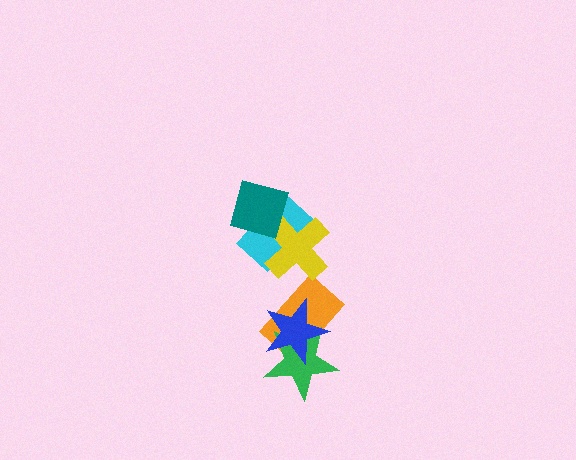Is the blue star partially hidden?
No, no other shape covers it.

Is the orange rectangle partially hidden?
Yes, it is partially covered by another shape.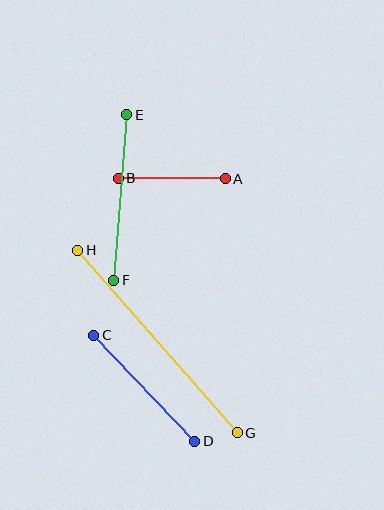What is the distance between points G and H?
The distance is approximately 242 pixels.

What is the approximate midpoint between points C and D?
The midpoint is at approximately (144, 388) pixels.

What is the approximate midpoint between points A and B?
The midpoint is at approximately (172, 179) pixels.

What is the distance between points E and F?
The distance is approximately 166 pixels.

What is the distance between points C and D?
The distance is approximately 146 pixels.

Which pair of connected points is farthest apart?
Points G and H are farthest apart.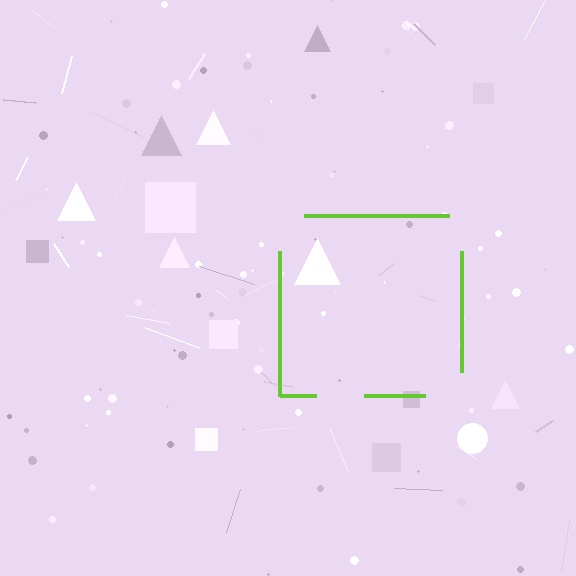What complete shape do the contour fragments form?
The contour fragments form a square.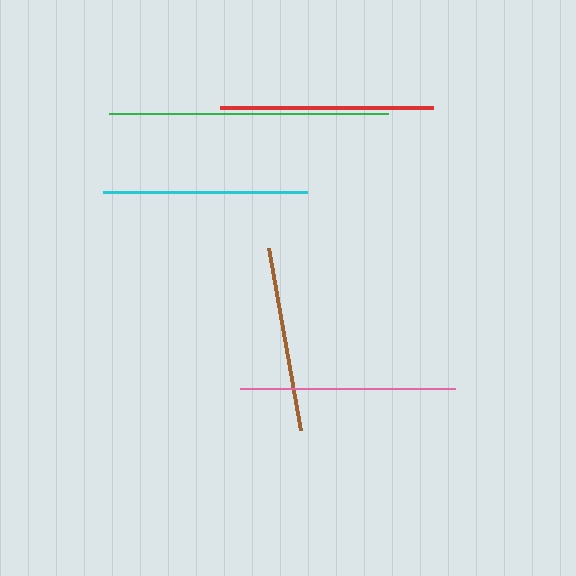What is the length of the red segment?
The red segment is approximately 213 pixels long.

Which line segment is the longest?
The green line is the longest at approximately 279 pixels.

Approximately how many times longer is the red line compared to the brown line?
The red line is approximately 1.2 times the length of the brown line.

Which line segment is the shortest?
The brown line is the shortest at approximately 185 pixels.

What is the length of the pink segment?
The pink segment is approximately 216 pixels long.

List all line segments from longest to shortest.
From longest to shortest: green, pink, red, cyan, brown.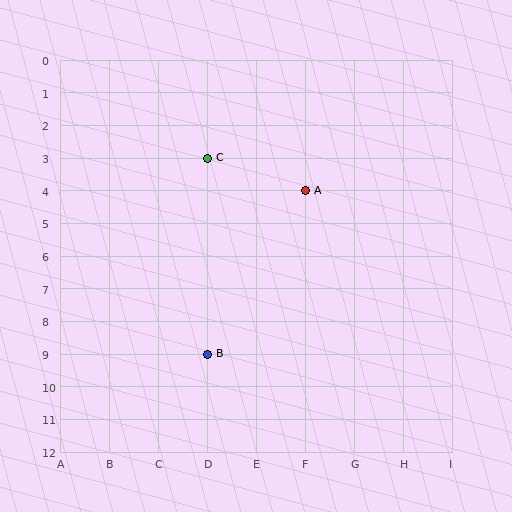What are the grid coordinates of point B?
Point B is at grid coordinates (D, 9).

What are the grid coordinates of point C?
Point C is at grid coordinates (D, 3).